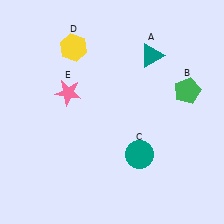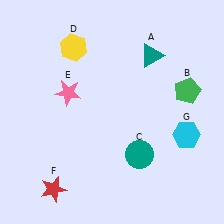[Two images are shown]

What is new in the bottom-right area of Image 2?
A cyan hexagon (G) was added in the bottom-right area of Image 2.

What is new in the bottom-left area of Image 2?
A red star (F) was added in the bottom-left area of Image 2.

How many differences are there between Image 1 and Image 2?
There are 2 differences between the two images.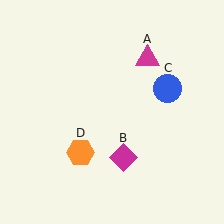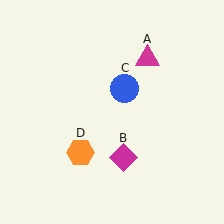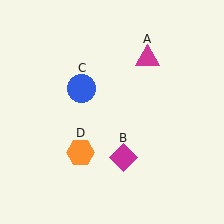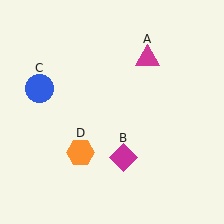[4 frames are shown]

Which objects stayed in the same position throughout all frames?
Magenta triangle (object A) and magenta diamond (object B) and orange hexagon (object D) remained stationary.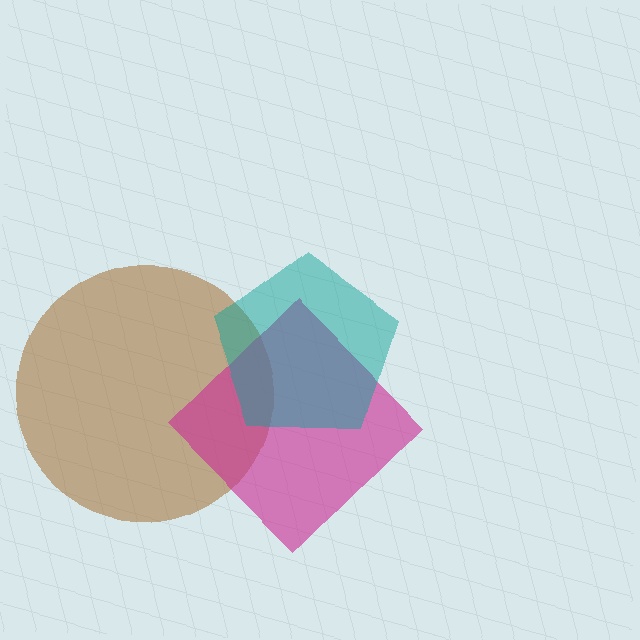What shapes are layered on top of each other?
The layered shapes are: a brown circle, a magenta diamond, a teal pentagon.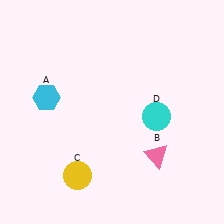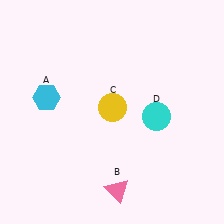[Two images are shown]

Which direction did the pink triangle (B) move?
The pink triangle (B) moved left.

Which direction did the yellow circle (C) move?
The yellow circle (C) moved up.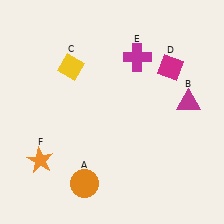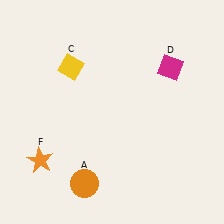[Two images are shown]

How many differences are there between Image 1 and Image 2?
There are 2 differences between the two images.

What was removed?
The magenta cross (E), the magenta triangle (B) were removed in Image 2.